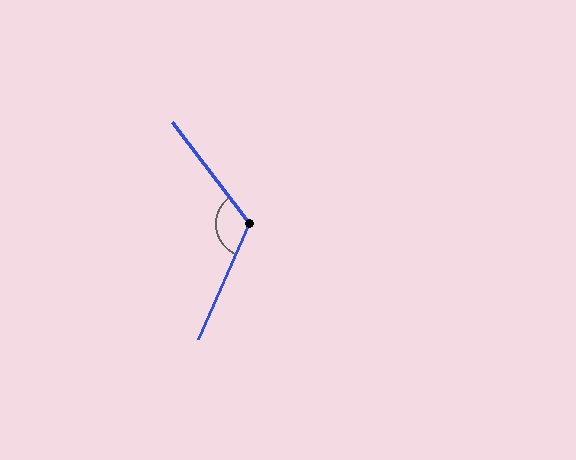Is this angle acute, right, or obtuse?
It is obtuse.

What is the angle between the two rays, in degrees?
Approximately 119 degrees.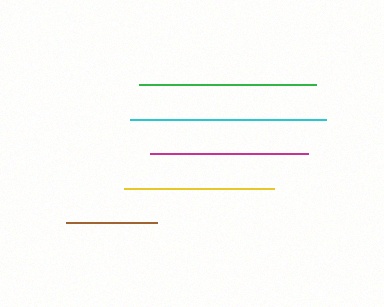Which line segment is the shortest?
The brown line is the shortest at approximately 90 pixels.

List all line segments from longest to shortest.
From longest to shortest: cyan, green, magenta, yellow, brown.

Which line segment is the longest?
The cyan line is the longest at approximately 196 pixels.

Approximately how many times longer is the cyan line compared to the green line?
The cyan line is approximately 1.1 times the length of the green line.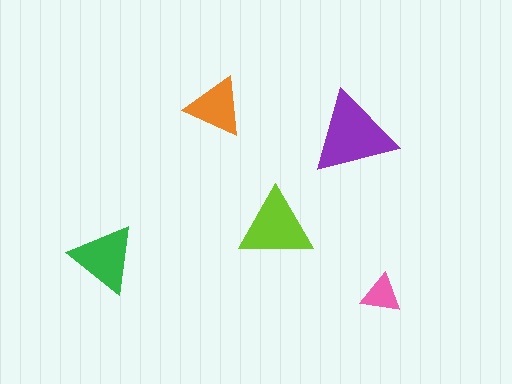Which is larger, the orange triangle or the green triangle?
The green one.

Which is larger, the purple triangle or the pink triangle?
The purple one.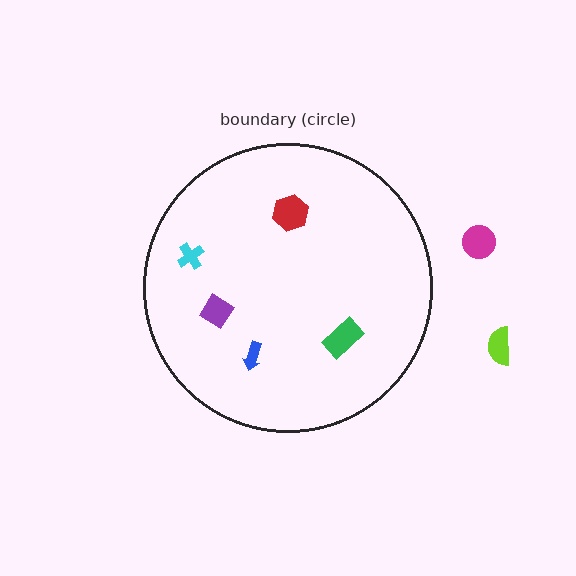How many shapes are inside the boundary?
5 inside, 2 outside.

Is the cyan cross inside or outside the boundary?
Inside.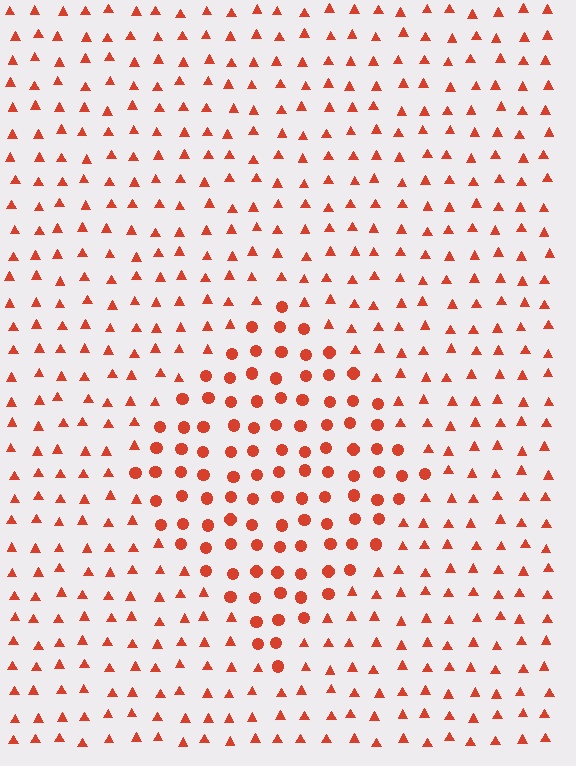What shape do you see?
I see a diamond.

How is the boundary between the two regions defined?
The boundary is defined by a change in element shape: circles inside vs. triangles outside. All elements share the same color and spacing.